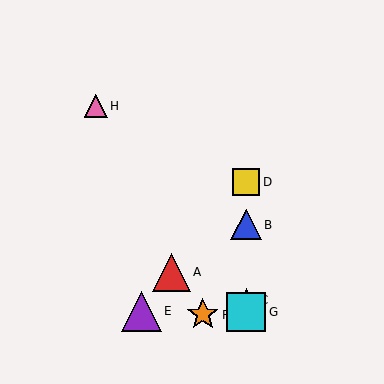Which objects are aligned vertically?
Objects B, C, D, G are aligned vertically.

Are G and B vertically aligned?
Yes, both are at x≈246.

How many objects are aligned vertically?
4 objects (B, C, D, G) are aligned vertically.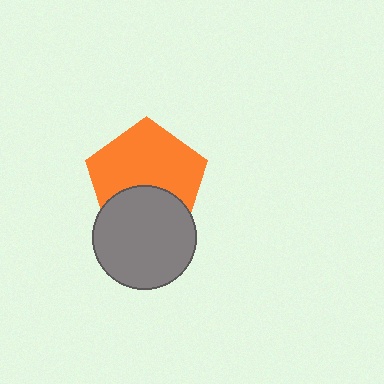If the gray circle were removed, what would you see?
You would see the complete orange pentagon.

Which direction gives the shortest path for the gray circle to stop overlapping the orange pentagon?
Moving down gives the shortest separation.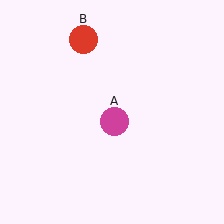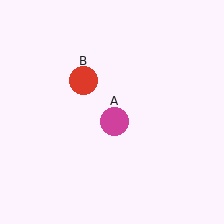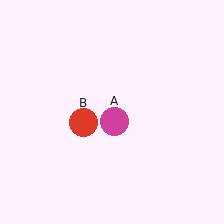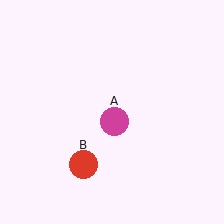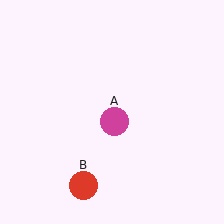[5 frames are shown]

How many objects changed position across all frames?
1 object changed position: red circle (object B).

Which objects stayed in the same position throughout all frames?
Magenta circle (object A) remained stationary.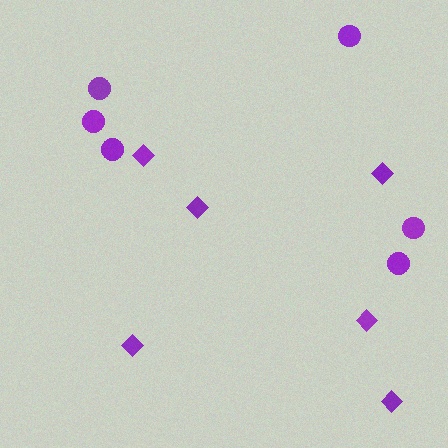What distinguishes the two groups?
There are 2 groups: one group of circles (6) and one group of diamonds (6).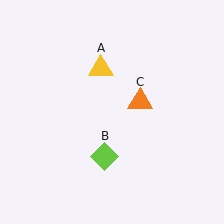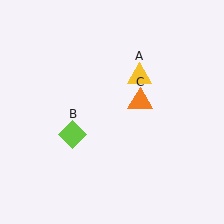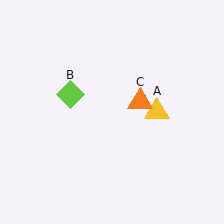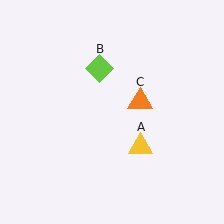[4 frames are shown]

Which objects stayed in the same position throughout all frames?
Orange triangle (object C) remained stationary.